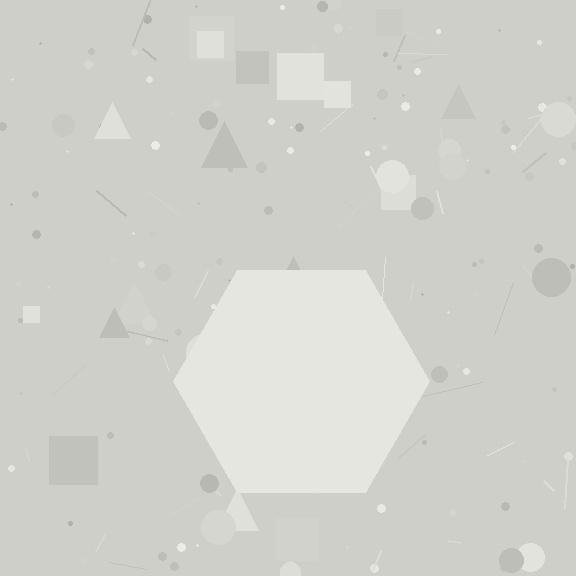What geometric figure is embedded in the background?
A hexagon is embedded in the background.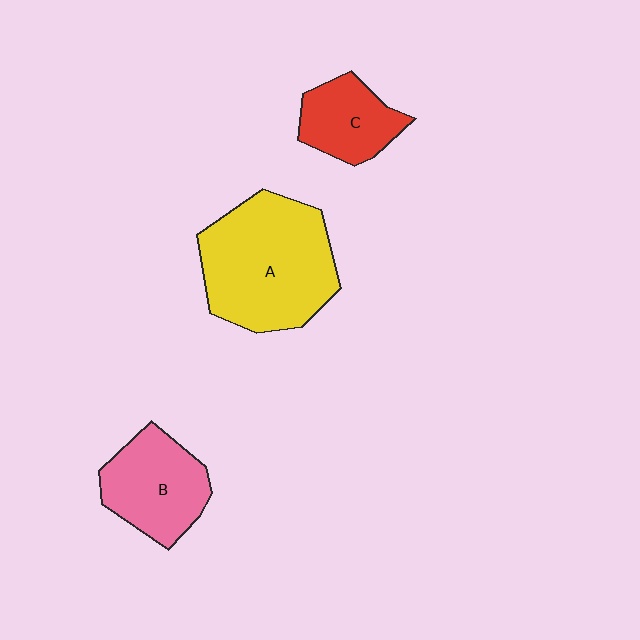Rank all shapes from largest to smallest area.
From largest to smallest: A (yellow), B (pink), C (red).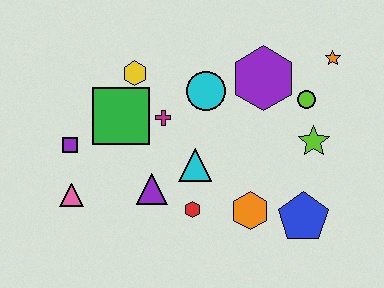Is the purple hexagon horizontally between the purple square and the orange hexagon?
No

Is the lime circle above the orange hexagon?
Yes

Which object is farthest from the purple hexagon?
The pink triangle is farthest from the purple hexagon.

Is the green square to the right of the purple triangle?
No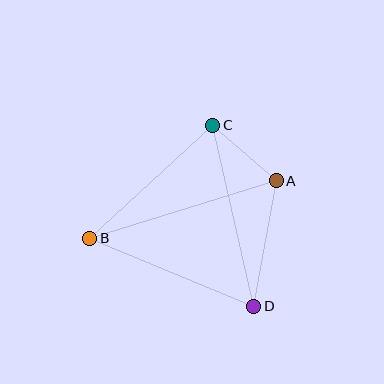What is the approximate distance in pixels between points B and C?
The distance between B and C is approximately 167 pixels.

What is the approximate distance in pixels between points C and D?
The distance between C and D is approximately 185 pixels.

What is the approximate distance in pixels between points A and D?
The distance between A and D is approximately 128 pixels.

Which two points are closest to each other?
Points A and C are closest to each other.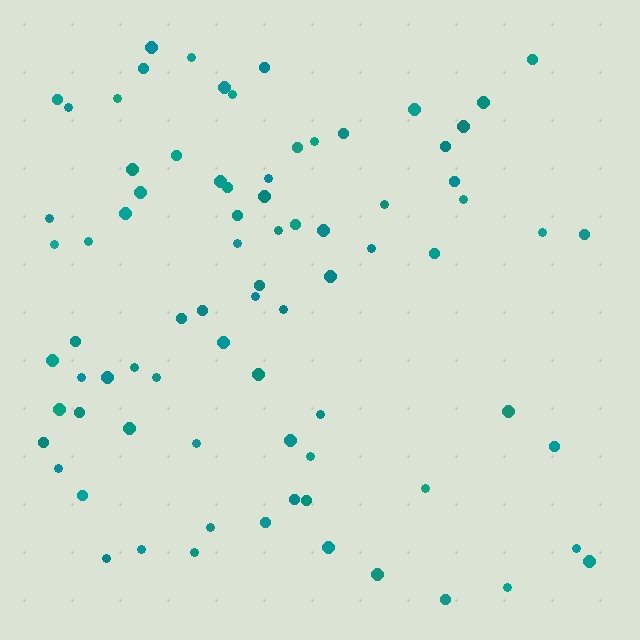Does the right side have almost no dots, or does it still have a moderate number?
Still a moderate number, just noticeably fewer than the left.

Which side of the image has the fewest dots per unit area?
The right.